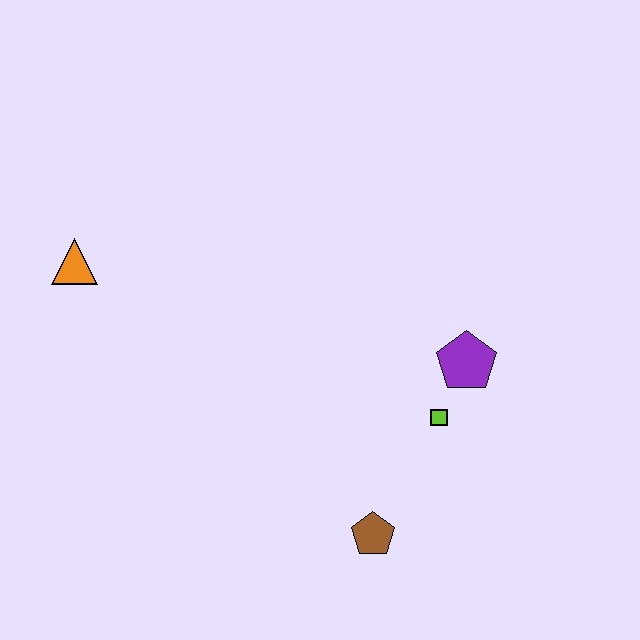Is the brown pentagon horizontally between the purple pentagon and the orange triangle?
Yes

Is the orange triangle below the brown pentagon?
No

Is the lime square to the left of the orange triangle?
No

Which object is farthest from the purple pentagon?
The orange triangle is farthest from the purple pentagon.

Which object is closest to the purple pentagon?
The lime square is closest to the purple pentagon.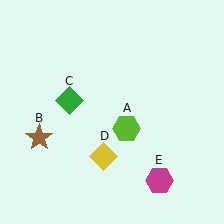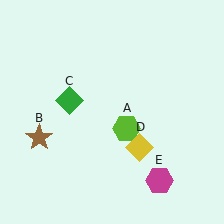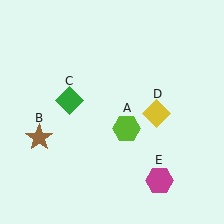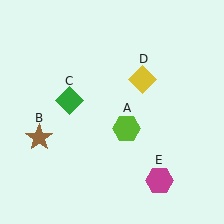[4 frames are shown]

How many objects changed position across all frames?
1 object changed position: yellow diamond (object D).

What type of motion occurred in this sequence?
The yellow diamond (object D) rotated counterclockwise around the center of the scene.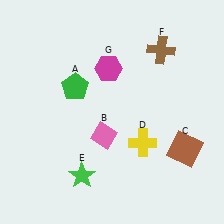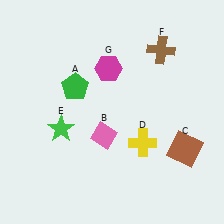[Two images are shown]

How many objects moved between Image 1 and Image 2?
1 object moved between the two images.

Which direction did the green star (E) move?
The green star (E) moved up.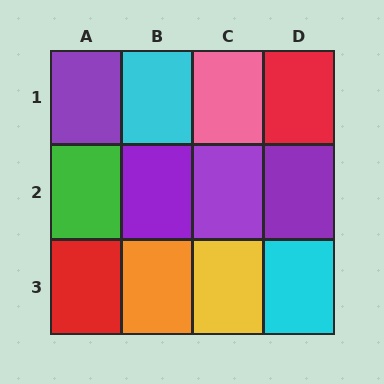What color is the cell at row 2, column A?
Green.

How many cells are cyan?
2 cells are cyan.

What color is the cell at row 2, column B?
Purple.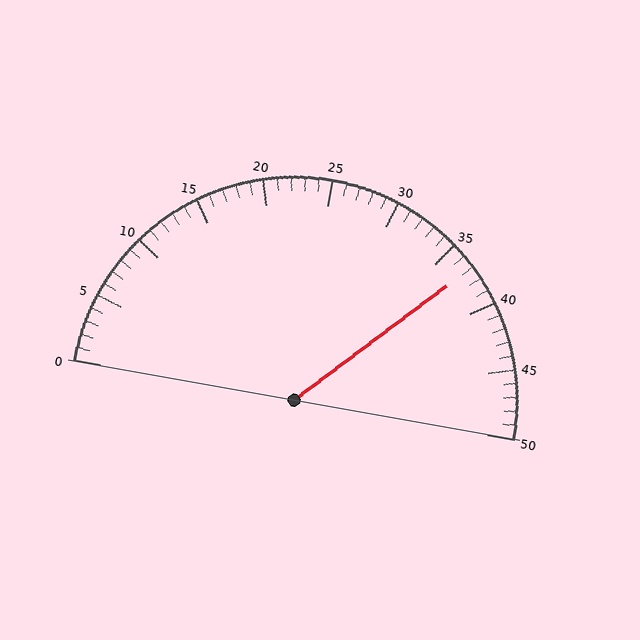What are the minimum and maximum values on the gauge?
The gauge ranges from 0 to 50.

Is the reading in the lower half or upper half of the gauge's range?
The reading is in the upper half of the range (0 to 50).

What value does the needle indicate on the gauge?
The needle indicates approximately 37.